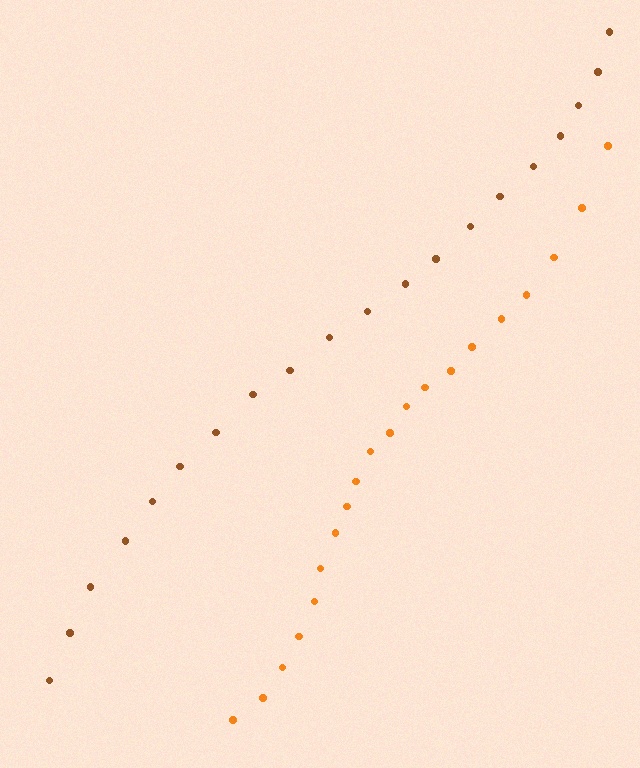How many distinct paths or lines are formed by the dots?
There are 2 distinct paths.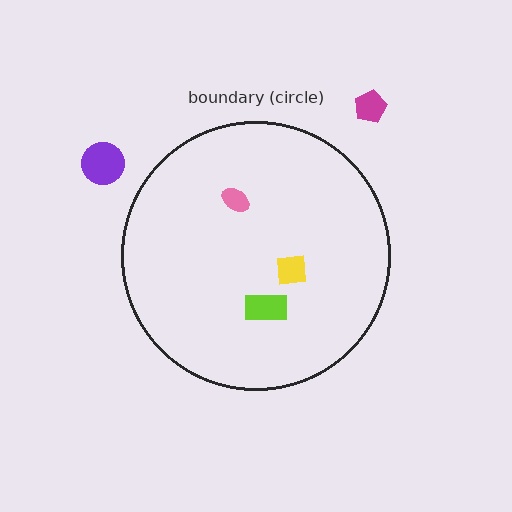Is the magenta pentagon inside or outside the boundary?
Outside.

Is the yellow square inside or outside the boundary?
Inside.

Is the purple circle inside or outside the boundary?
Outside.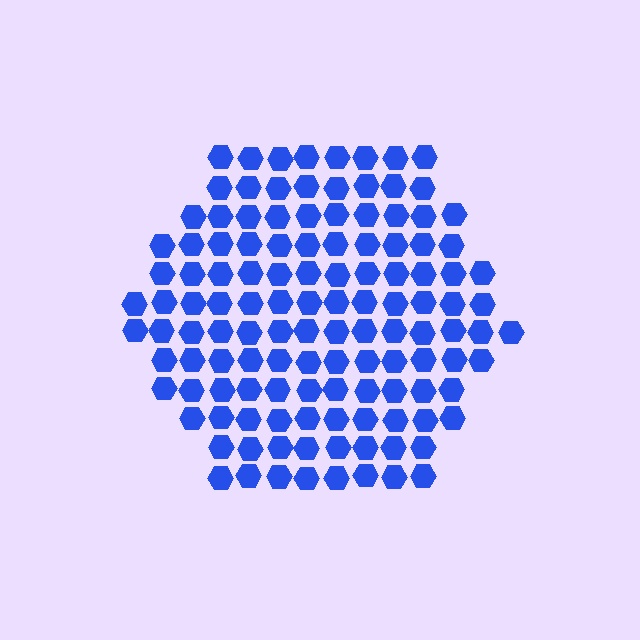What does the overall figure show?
The overall figure shows a hexagon.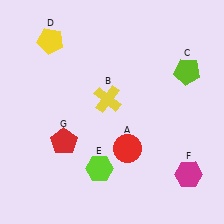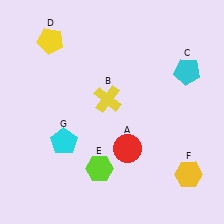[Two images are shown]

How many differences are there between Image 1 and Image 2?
There are 3 differences between the two images.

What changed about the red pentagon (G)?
In Image 1, G is red. In Image 2, it changed to cyan.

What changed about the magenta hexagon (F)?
In Image 1, F is magenta. In Image 2, it changed to yellow.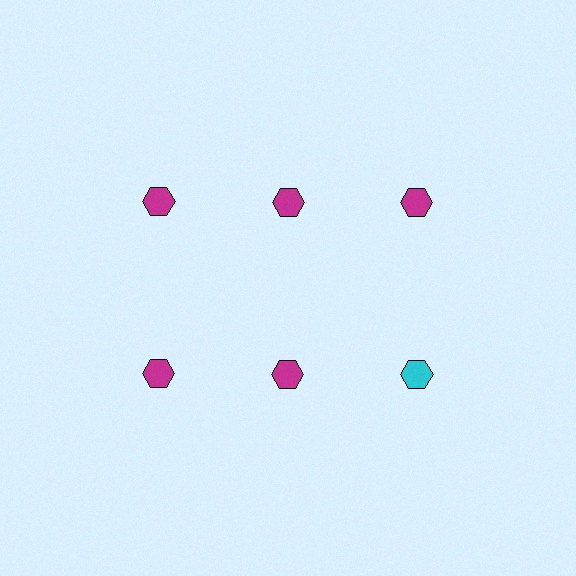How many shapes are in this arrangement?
There are 6 shapes arranged in a grid pattern.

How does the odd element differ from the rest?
It has a different color: cyan instead of magenta.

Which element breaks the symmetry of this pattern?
The cyan hexagon in the second row, center column breaks the symmetry. All other shapes are magenta hexagons.